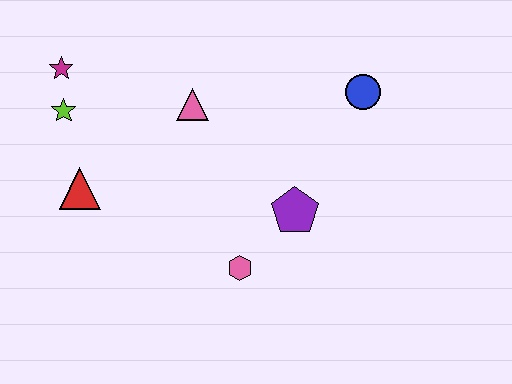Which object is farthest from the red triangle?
The blue circle is farthest from the red triangle.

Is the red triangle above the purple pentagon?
Yes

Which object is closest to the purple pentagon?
The pink hexagon is closest to the purple pentagon.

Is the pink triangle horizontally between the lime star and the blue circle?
Yes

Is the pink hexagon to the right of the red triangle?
Yes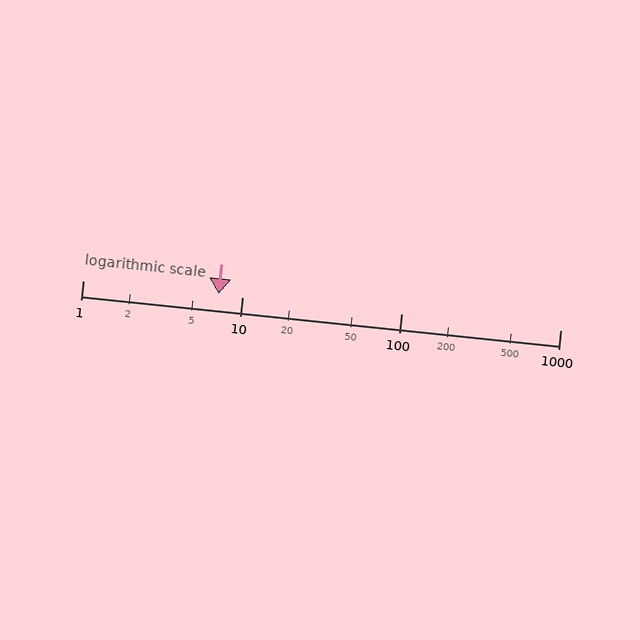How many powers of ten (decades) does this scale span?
The scale spans 3 decades, from 1 to 1000.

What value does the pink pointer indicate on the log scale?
The pointer indicates approximately 7.1.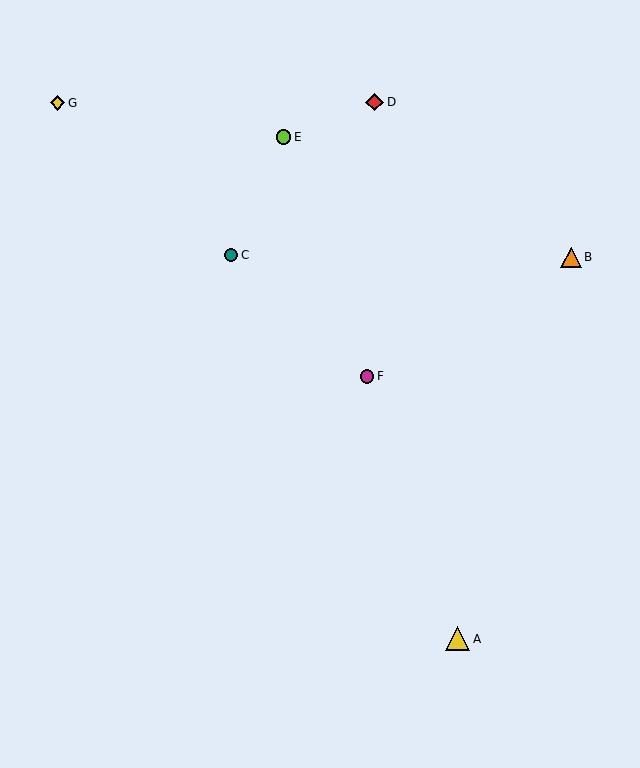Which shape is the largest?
The yellow triangle (labeled A) is the largest.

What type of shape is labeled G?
Shape G is a yellow diamond.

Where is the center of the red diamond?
The center of the red diamond is at (375, 102).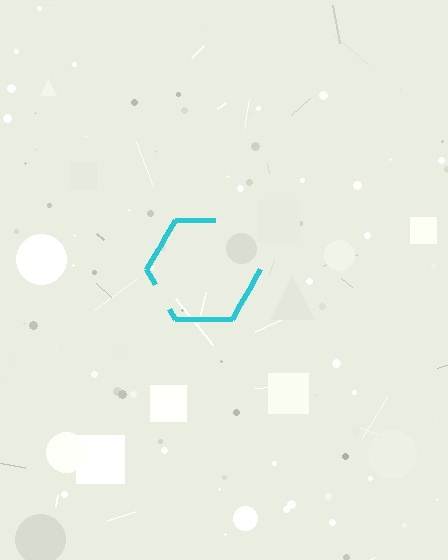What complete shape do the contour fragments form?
The contour fragments form a hexagon.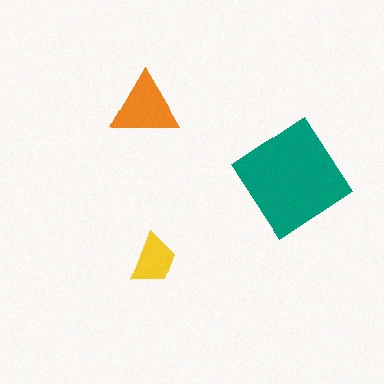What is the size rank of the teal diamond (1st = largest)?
1st.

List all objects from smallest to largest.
The yellow trapezoid, the orange triangle, the teal diamond.